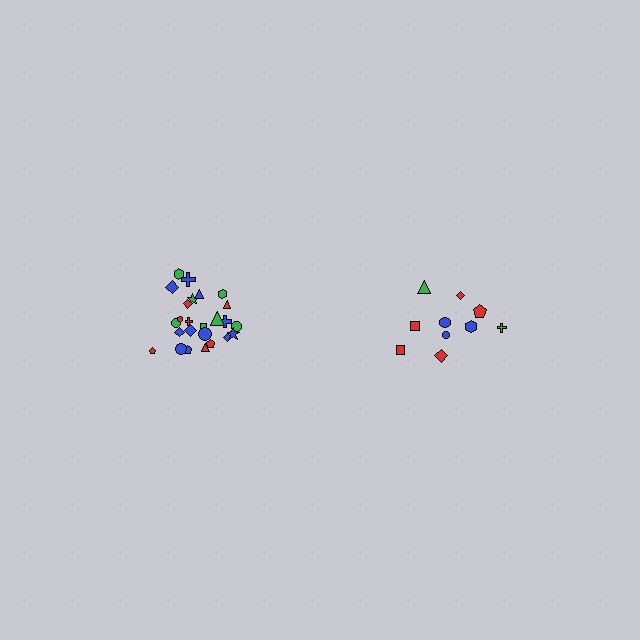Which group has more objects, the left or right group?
The left group.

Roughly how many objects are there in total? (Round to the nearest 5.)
Roughly 35 objects in total.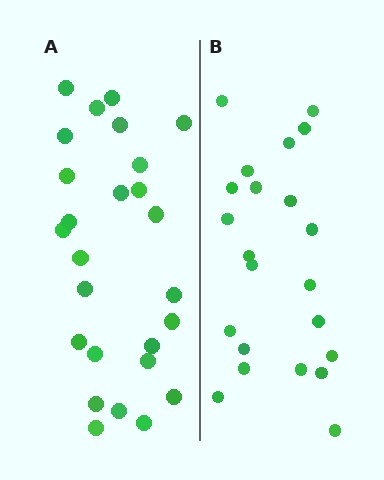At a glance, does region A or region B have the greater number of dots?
Region A (the left region) has more dots.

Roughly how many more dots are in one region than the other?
Region A has about 4 more dots than region B.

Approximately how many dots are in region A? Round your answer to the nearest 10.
About 30 dots. (The exact count is 26, which rounds to 30.)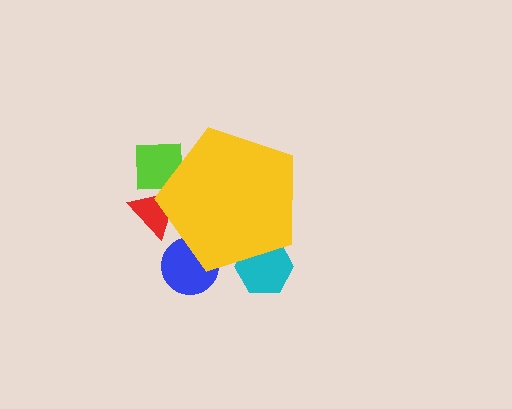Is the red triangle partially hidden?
Yes, the red triangle is partially hidden behind the yellow pentagon.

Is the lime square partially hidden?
Yes, the lime square is partially hidden behind the yellow pentagon.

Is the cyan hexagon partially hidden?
Yes, the cyan hexagon is partially hidden behind the yellow pentagon.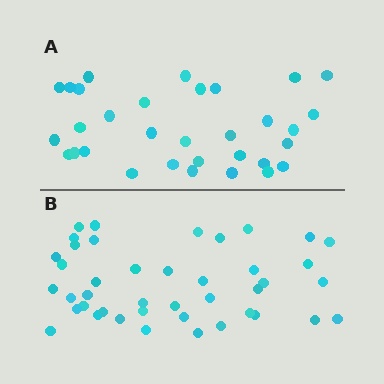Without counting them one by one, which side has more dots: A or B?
Region B (the bottom region) has more dots.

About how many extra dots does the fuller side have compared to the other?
Region B has roughly 10 or so more dots than region A.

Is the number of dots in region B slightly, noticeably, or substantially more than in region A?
Region B has noticeably more, but not dramatically so. The ratio is roughly 1.3 to 1.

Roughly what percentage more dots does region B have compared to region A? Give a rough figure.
About 30% more.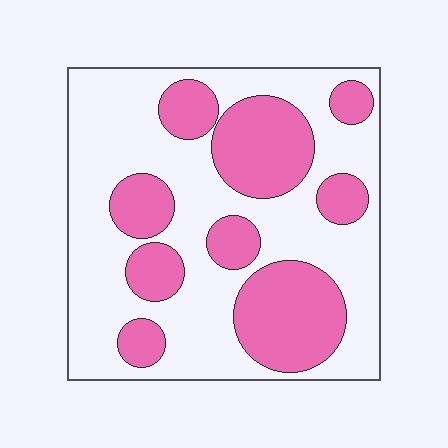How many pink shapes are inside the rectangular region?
9.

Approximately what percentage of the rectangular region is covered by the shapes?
Approximately 35%.